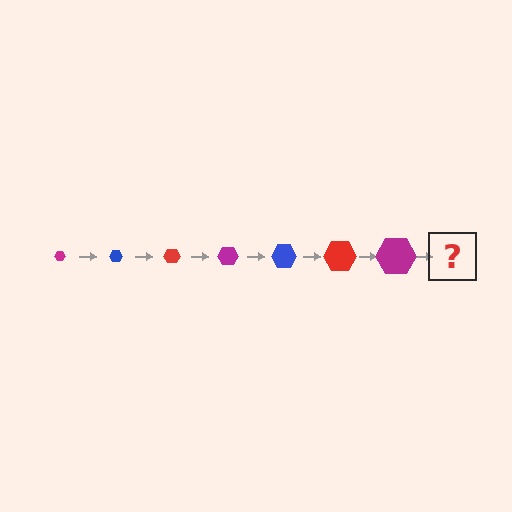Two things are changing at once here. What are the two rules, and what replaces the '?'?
The two rules are that the hexagon grows larger each step and the color cycles through magenta, blue, and red. The '?' should be a blue hexagon, larger than the previous one.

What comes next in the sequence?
The next element should be a blue hexagon, larger than the previous one.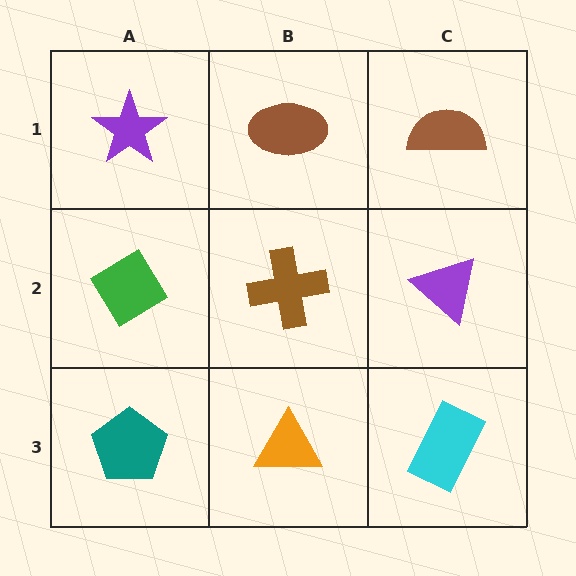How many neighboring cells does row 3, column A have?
2.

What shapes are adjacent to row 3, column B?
A brown cross (row 2, column B), a teal pentagon (row 3, column A), a cyan rectangle (row 3, column C).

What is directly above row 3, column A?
A green diamond.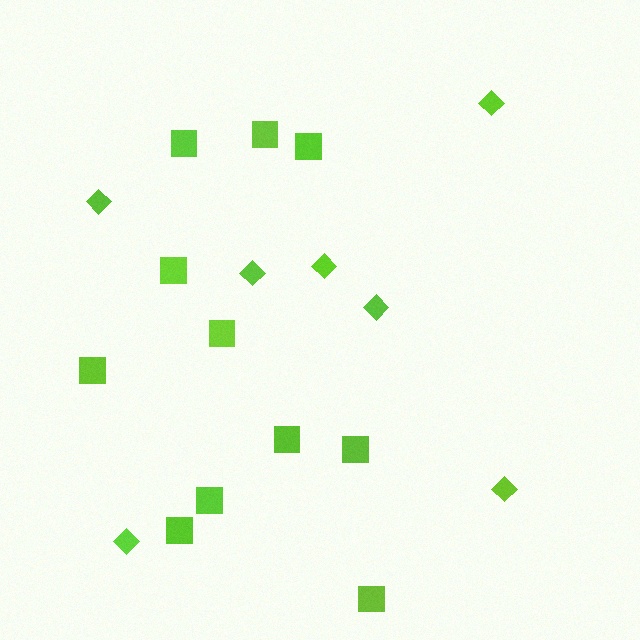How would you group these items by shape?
There are 2 groups: one group of squares (11) and one group of diamonds (7).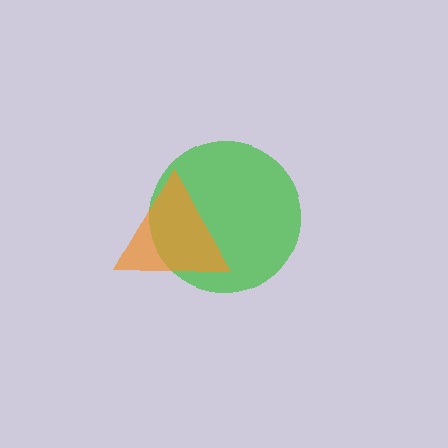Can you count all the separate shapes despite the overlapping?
Yes, there are 2 separate shapes.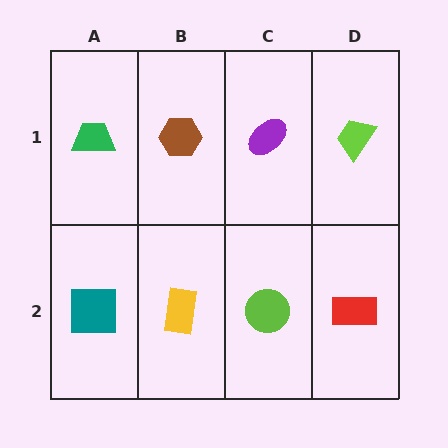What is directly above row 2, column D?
A lime trapezoid.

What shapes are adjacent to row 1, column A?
A teal square (row 2, column A), a brown hexagon (row 1, column B).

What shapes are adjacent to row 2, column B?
A brown hexagon (row 1, column B), a teal square (row 2, column A), a lime circle (row 2, column C).